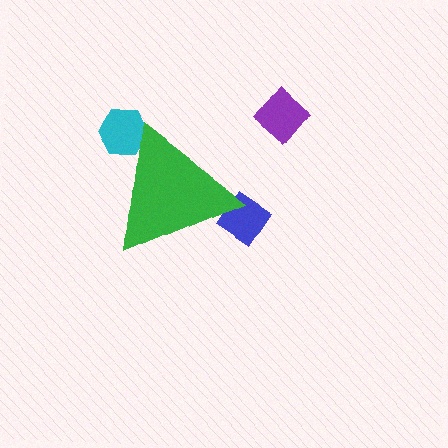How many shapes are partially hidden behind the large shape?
2 shapes are partially hidden.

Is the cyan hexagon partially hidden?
Yes, the cyan hexagon is partially hidden behind the green triangle.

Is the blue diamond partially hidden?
Yes, the blue diamond is partially hidden behind the green triangle.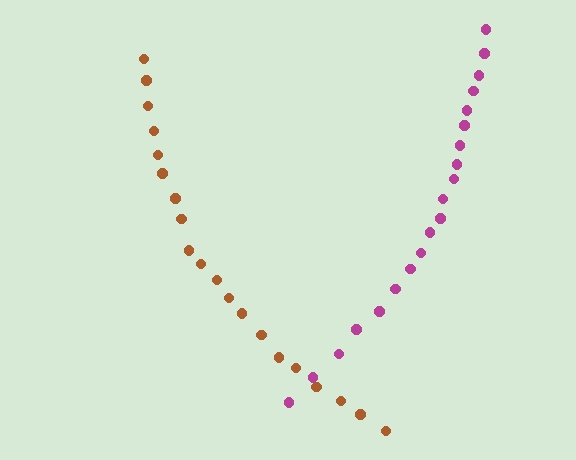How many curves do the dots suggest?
There are 2 distinct paths.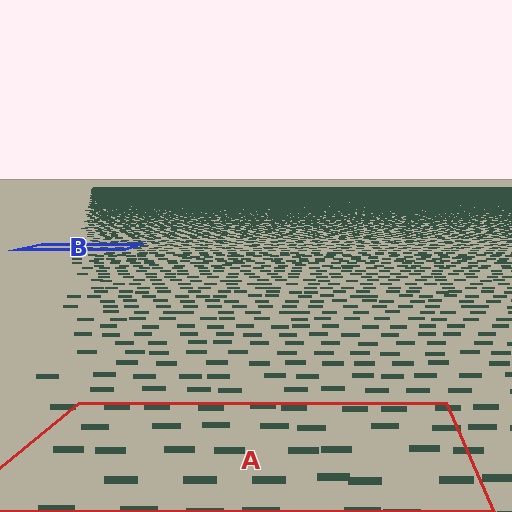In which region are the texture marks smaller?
The texture marks are smaller in region B, because it is farther away.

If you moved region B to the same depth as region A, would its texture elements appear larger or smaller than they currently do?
They would appear larger. At a closer depth, the same texture elements are projected at a bigger on-screen size.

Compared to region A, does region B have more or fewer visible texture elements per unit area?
Region B has more texture elements per unit area — they are packed more densely because it is farther away.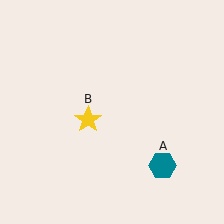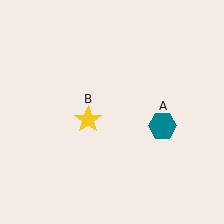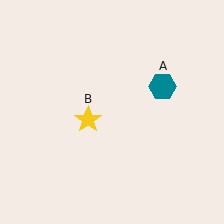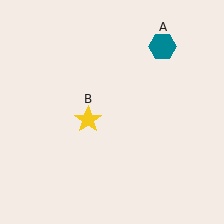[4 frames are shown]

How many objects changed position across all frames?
1 object changed position: teal hexagon (object A).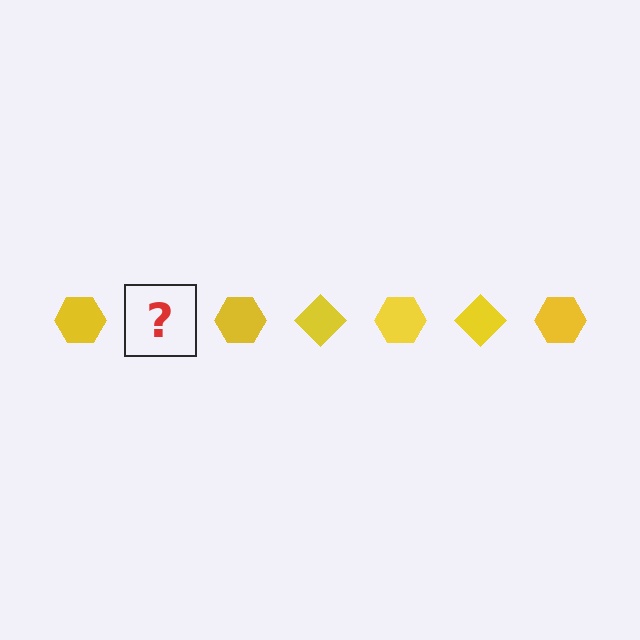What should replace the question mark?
The question mark should be replaced with a yellow diamond.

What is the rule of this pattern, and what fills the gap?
The rule is that the pattern cycles through hexagon, diamond shapes in yellow. The gap should be filled with a yellow diamond.